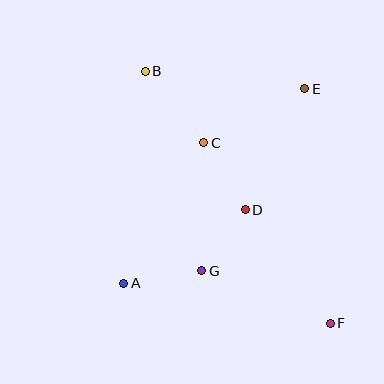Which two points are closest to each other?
Points D and G are closest to each other.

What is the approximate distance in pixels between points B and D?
The distance between B and D is approximately 171 pixels.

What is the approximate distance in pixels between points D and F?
The distance between D and F is approximately 142 pixels.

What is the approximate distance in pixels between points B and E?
The distance between B and E is approximately 160 pixels.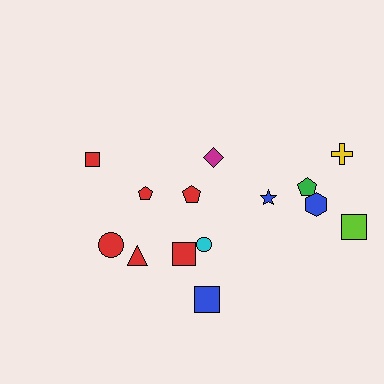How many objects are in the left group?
There are 6 objects.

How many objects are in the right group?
There are 8 objects.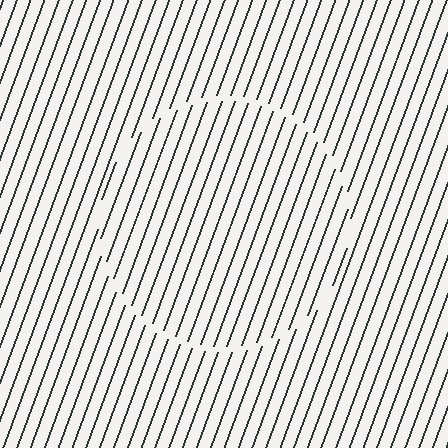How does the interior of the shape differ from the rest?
The interior of the shape contains the same grating, shifted by half a period — the contour is defined by the phase discontinuity where line-ends from the inner and outer gratings abut.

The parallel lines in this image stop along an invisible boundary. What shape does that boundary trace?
An illusory circle. The interior of the shape contains the same grating, shifted by half a period — the contour is defined by the phase discontinuity where line-ends from the inner and outer gratings abut.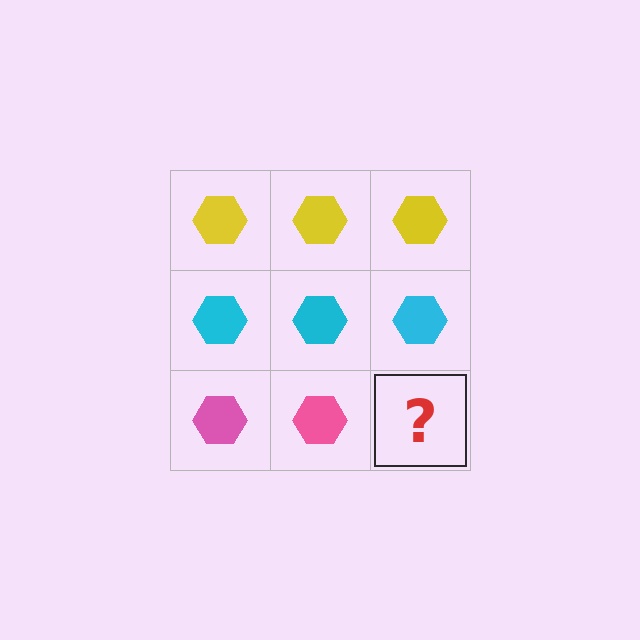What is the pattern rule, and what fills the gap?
The rule is that each row has a consistent color. The gap should be filled with a pink hexagon.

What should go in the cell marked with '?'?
The missing cell should contain a pink hexagon.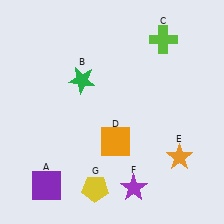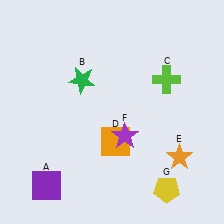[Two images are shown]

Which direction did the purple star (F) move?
The purple star (F) moved up.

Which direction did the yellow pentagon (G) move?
The yellow pentagon (G) moved right.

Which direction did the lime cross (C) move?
The lime cross (C) moved down.